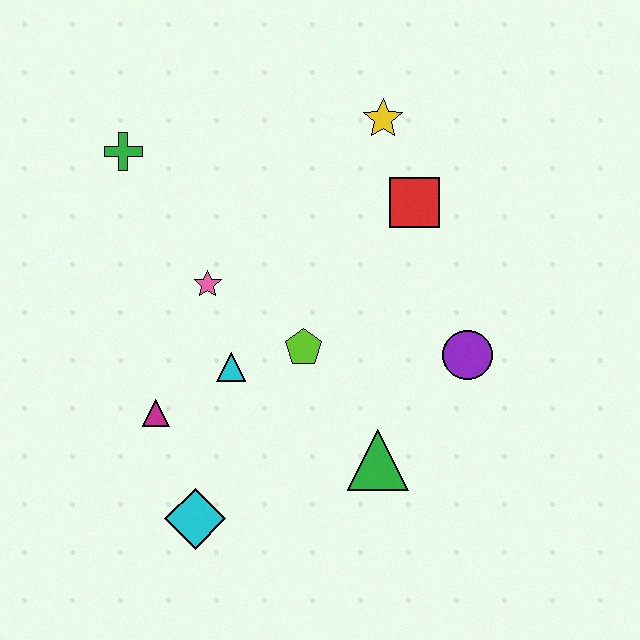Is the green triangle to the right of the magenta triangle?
Yes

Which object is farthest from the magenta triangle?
The yellow star is farthest from the magenta triangle.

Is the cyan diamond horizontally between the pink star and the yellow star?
No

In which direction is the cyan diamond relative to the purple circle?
The cyan diamond is to the left of the purple circle.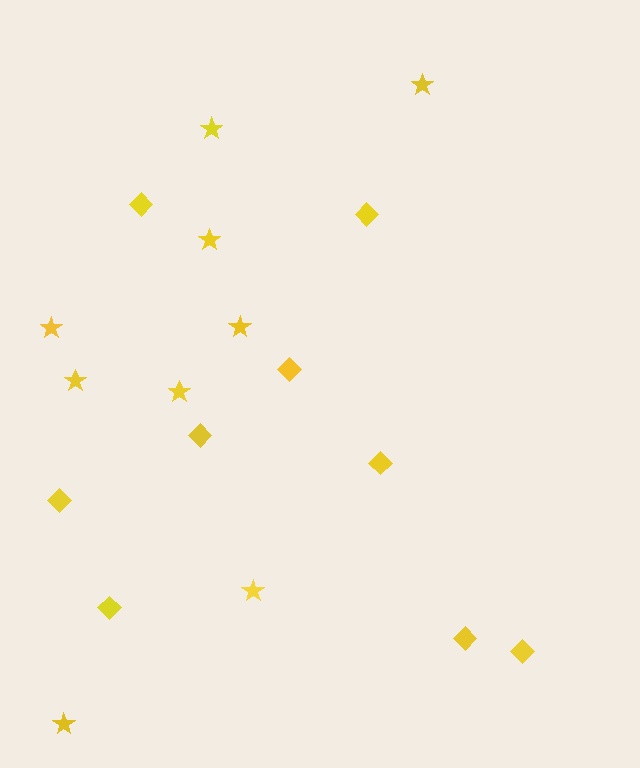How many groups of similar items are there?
There are 2 groups: one group of stars (9) and one group of diamonds (9).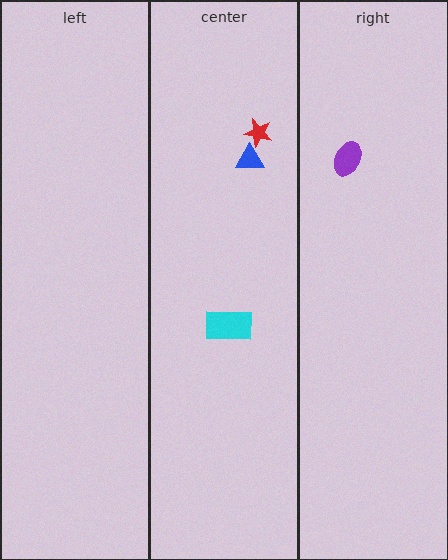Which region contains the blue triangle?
The center region.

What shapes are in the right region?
The purple ellipse.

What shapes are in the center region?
The blue triangle, the red star, the cyan rectangle.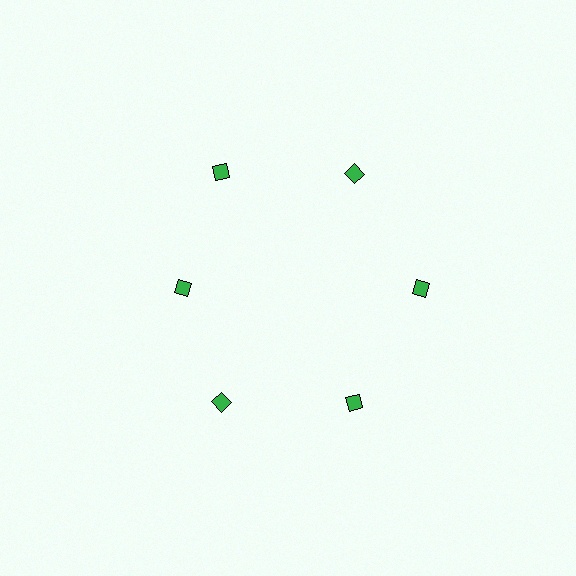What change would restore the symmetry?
The symmetry would be restored by moving it outward, back onto the ring so that all 6 diamonds sit at equal angles and equal distance from the center.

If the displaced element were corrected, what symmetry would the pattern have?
It would have 6-fold rotational symmetry — the pattern would map onto itself every 60 degrees.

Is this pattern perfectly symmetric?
No. The 6 green diamonds are arranged in a ring, but one element near the 9 o'clock position is pulled inward toward the center, breaking the 6-fold rotational symmetry.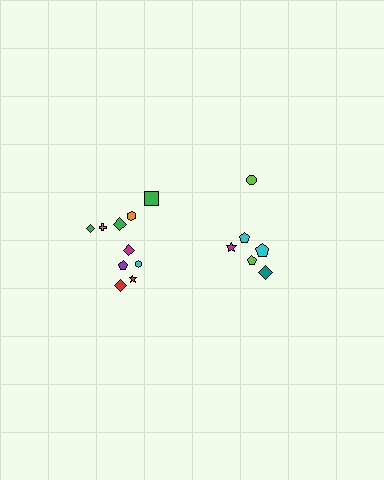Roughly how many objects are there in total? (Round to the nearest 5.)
Roughly 15 objects in total.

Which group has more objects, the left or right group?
The left group.